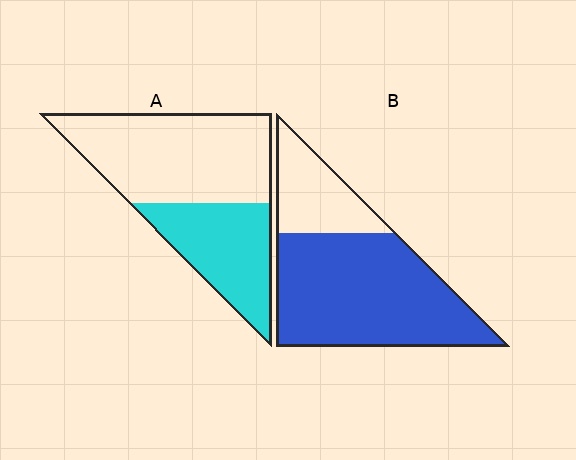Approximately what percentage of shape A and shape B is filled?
A is approximately 40% and B is approximately 75%.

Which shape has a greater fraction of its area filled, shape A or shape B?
Shape B.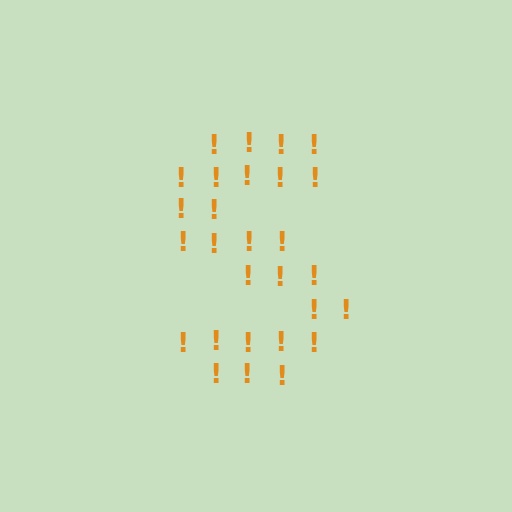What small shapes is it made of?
It is made of small exclamation marks.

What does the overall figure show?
The overall figure shows the letter S.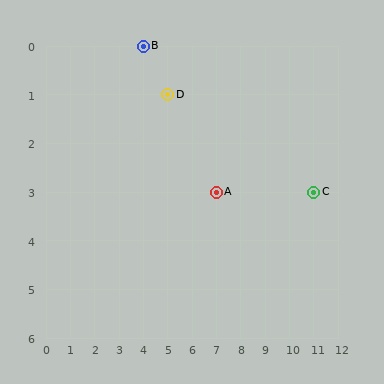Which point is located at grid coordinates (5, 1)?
Point D is at (5, 1).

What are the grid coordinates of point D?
Point D is at grid coordinates (5, 1).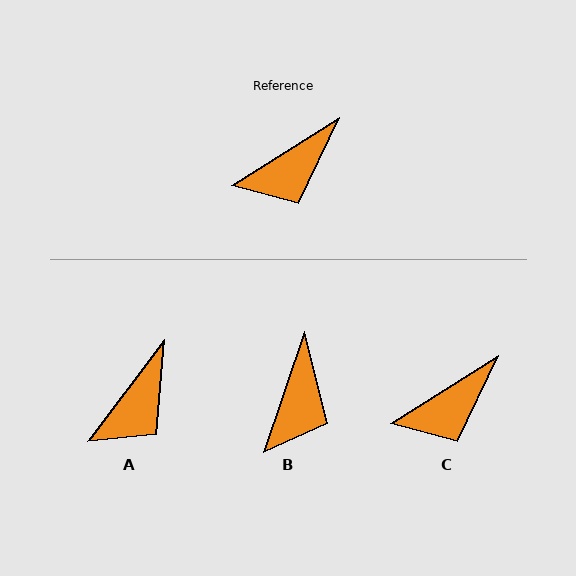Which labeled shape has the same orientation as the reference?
C.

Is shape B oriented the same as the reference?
No, it is off by about 39 degrees.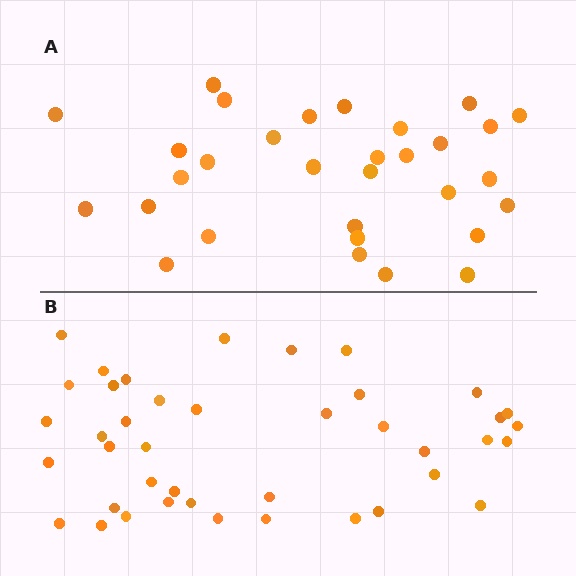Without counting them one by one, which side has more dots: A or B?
Region B (the bottom region) has more dots.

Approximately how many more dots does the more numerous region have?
Region B has roughly 10 or so more dots than region A.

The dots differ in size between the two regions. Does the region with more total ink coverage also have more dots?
No. Region A has more total ink coverage because its dots are larger, but region B actually contains more individual dots. Total area can be misleading — the number of items is what matters here.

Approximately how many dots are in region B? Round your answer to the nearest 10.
About 40 dots. (The exact count is 41, which rounds to 40.)